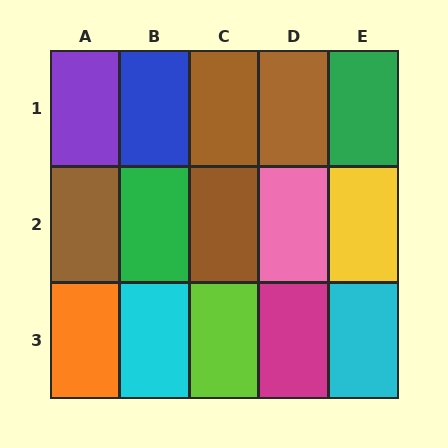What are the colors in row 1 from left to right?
Purple, blue, brown, brown, green.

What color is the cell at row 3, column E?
Cyan.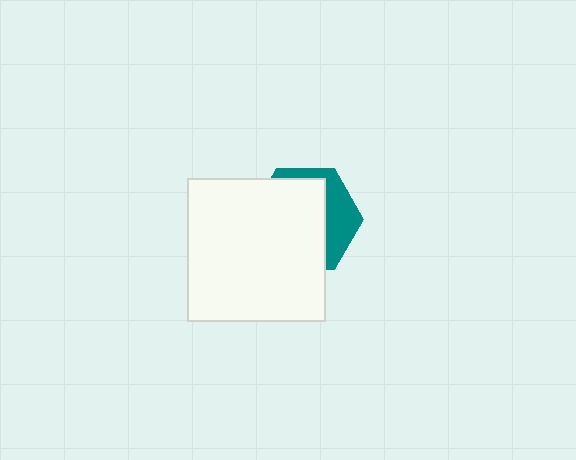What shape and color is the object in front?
The object in front is a white rectangle.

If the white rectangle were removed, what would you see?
You would see the complete teal hexagon.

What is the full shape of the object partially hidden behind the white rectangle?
The partially hidden object is a teal hexagon.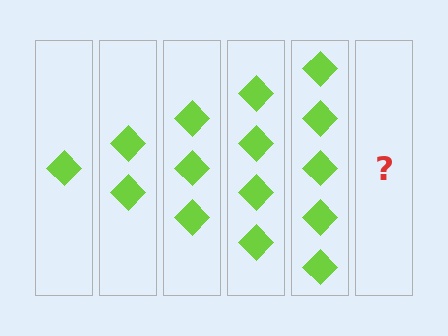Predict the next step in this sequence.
The next step is 6 diamonds.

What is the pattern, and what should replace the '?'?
The pattern is that each step adds one more diamond. The '?' should be 6 diamonds.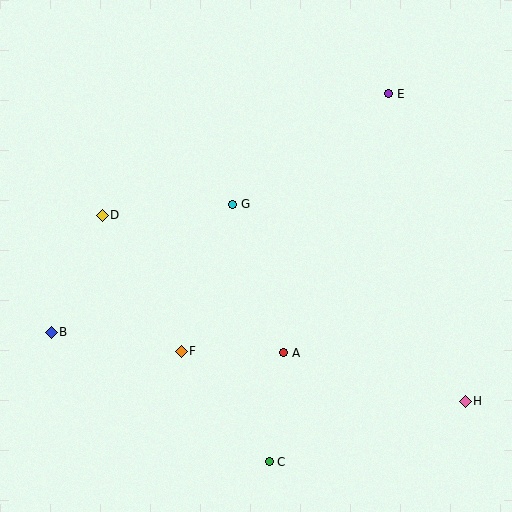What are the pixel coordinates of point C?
Point C is at (269, 462).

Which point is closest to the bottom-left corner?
Point B is closest to the bottom-left corner.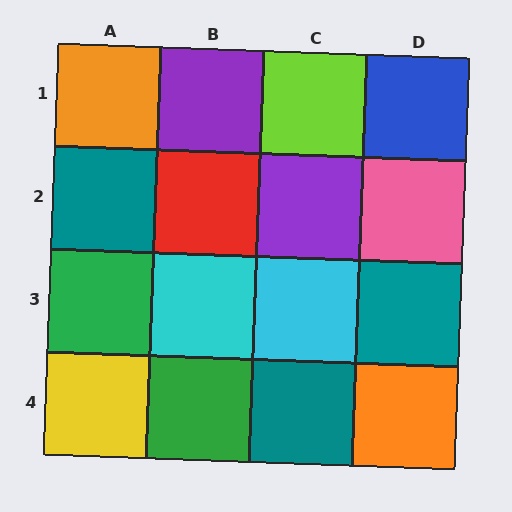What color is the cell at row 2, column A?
Teal.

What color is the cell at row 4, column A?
Yellow.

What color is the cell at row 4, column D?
Orange.